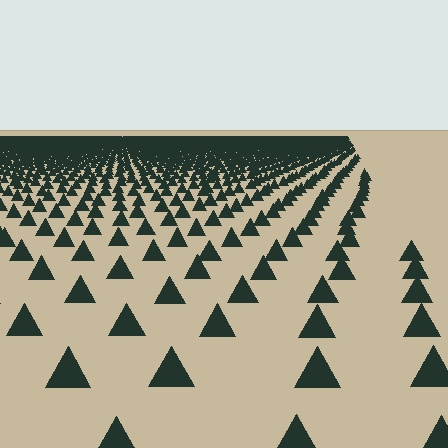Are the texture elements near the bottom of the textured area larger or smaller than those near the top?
Larger. Near the bottom, elements are closer to the viewer and appear at a bigger on-screen size.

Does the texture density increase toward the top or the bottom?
Density increases toward the top.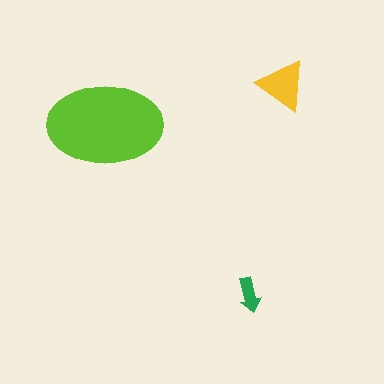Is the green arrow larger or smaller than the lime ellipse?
Smaller.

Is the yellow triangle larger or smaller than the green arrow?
Larger.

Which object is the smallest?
The green arrow.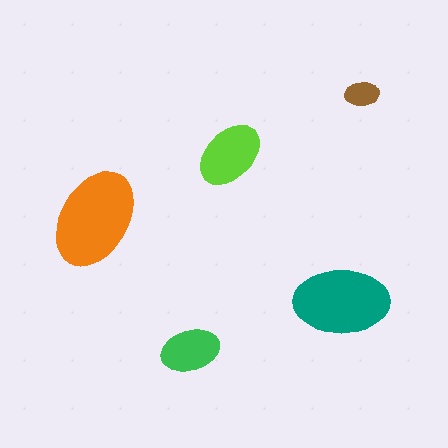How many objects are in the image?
There are 5 objects in the image.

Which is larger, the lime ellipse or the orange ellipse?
The orange one.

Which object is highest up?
The brown ellipse is topmost.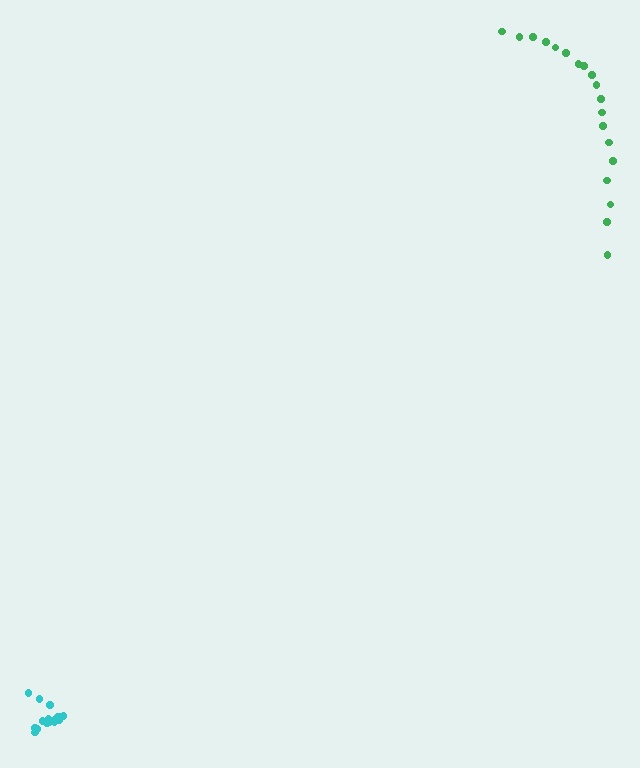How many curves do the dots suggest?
There are 2 distinct paths.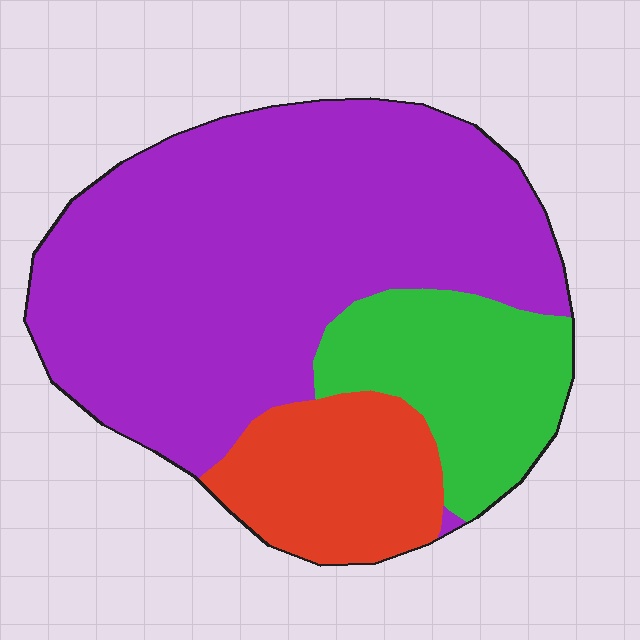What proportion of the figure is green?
Green takes up about one fifth (1/5) of the figure.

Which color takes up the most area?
Purple, at roughly 65%.